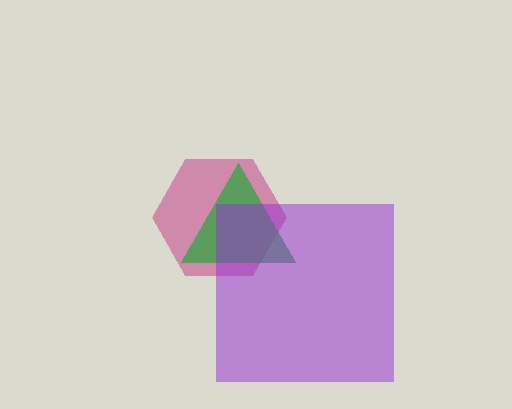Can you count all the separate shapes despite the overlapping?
Yes, there are 3 separate shapes.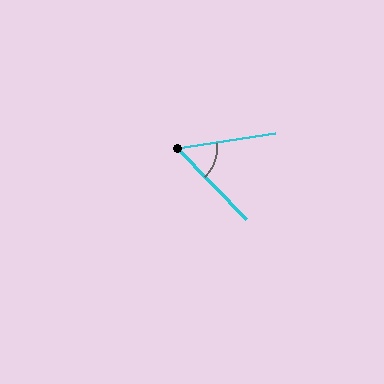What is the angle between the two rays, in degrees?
Approximately 54 degrees.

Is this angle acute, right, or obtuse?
It is acute.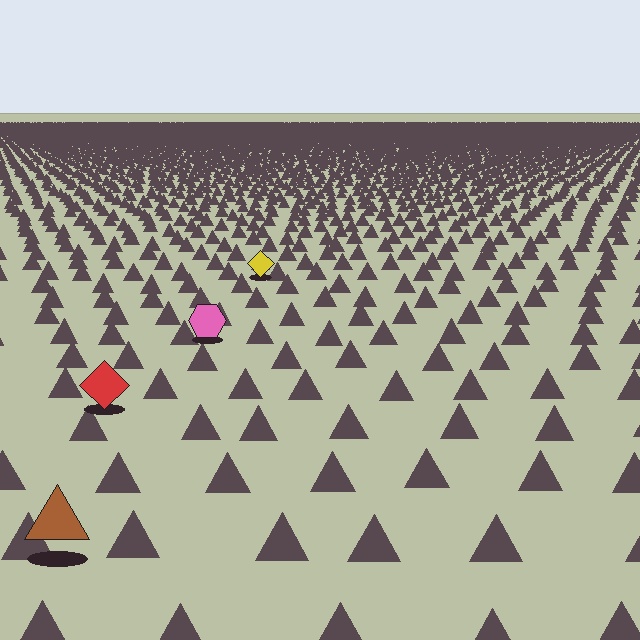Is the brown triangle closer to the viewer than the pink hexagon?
Yes. The brown triangle is closer — you can tell from the texture gradient: the ground texture is coarser near it.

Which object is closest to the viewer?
The brown triangle is closest. The texture marks near it are larger and more spread out.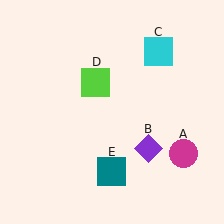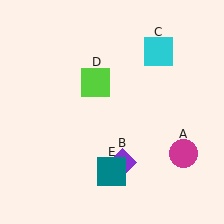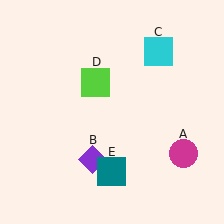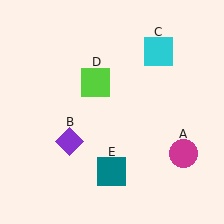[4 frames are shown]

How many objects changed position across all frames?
1 object changed position: purple diamond (object B).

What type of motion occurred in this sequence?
The purple diamond (object B) rotated clockwise around the center of the scene.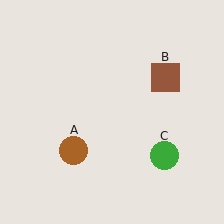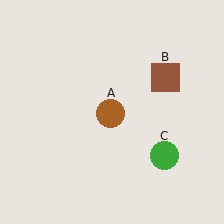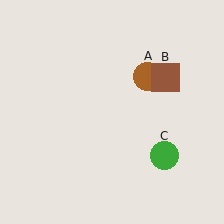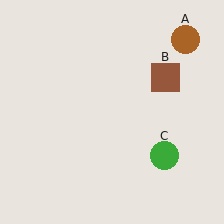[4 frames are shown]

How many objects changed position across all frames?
1 object changed position: brown circle (object A).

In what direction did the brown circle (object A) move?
The brown circle (object A) moved up and to the right.